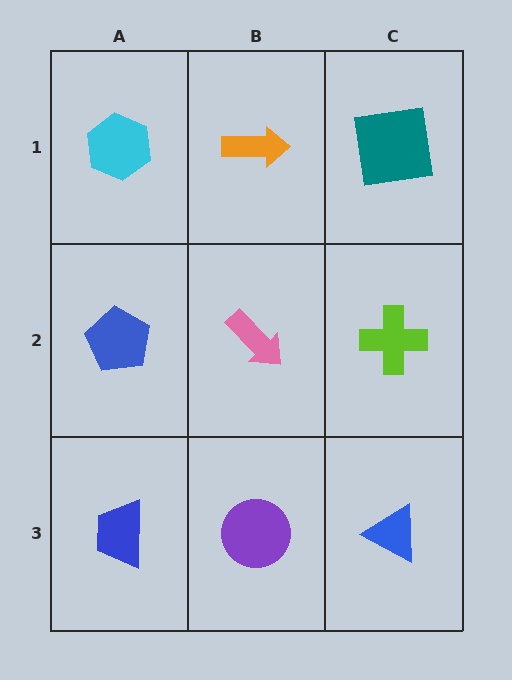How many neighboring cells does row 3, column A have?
2.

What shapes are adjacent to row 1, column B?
A pink arrow (row 2, column B), a cyan hexagon (row 1, column A), a teal square (row 1, column C).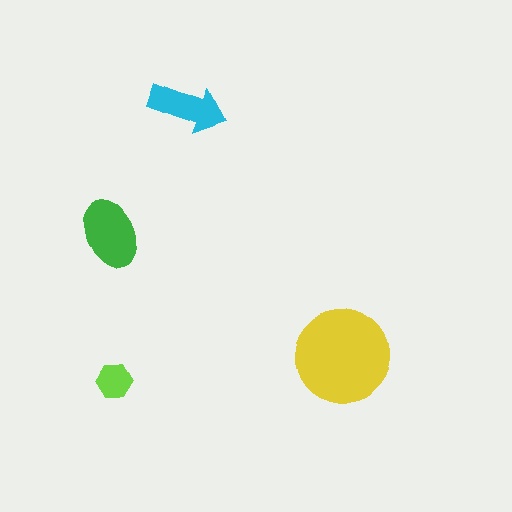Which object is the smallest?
The lime hexagon.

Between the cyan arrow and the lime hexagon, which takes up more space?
The cyan arrow.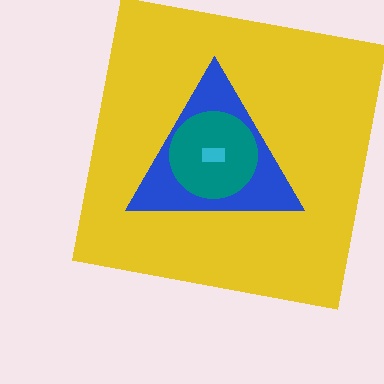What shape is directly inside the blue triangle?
The teal circle.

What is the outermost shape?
The yellow square.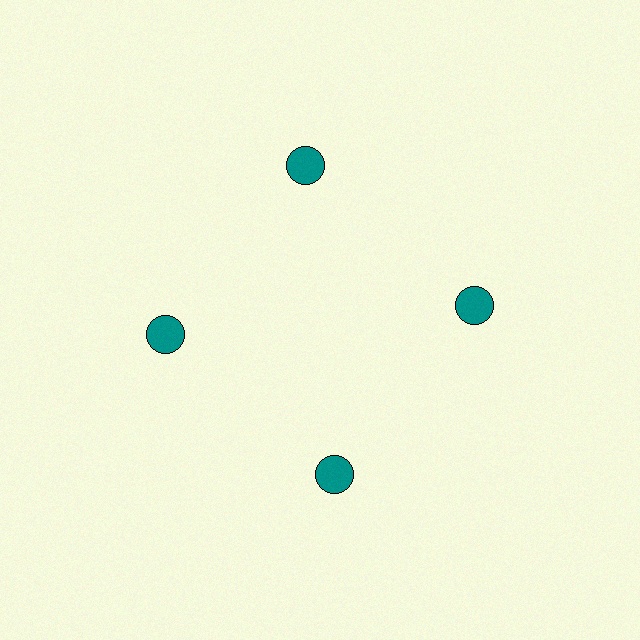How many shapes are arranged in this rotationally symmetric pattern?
There are 4 shapes, arranged in 4 groups of 1.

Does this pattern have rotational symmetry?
Yes, this pattern has 4-fold rotational symmetry. It looks the same after rotating 90 degrees around the center.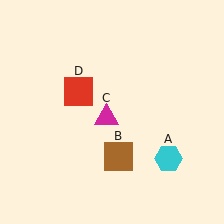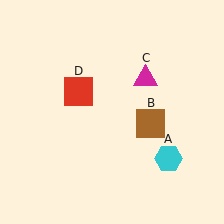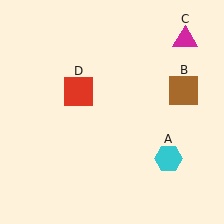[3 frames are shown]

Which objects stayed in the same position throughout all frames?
Cyan hexagon (object A) and red square (object D) remained stationary.